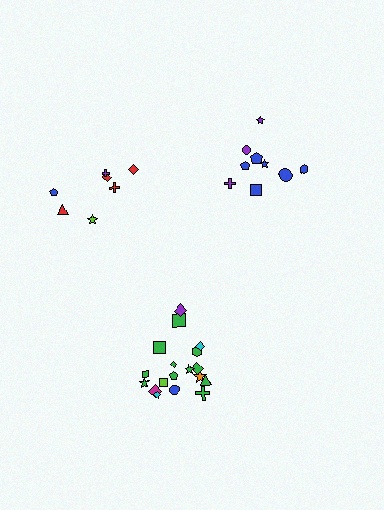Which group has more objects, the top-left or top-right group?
The top-right group.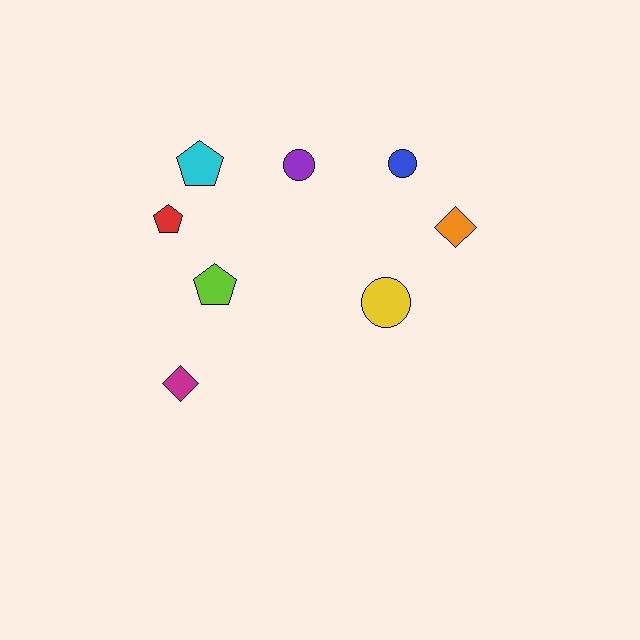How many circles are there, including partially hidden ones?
There are 3 circles.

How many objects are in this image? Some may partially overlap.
There are 8 objects.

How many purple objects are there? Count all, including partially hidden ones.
There is 1 purple object.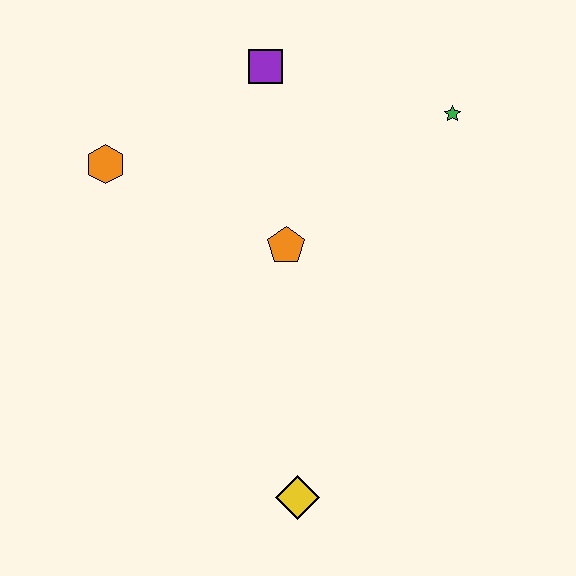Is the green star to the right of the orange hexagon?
Yes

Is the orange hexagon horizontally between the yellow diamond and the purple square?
No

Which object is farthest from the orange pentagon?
The yellow diamond is farthest from the orange pentagon.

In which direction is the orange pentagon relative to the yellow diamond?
The orange pentagon is above the yellow diamond.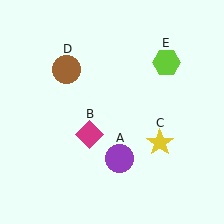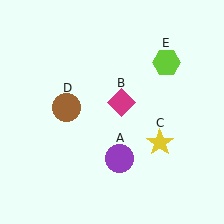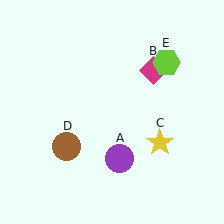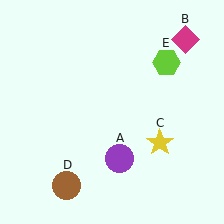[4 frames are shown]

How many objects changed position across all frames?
2 objects changed position: magenta diamond (object B), brown circle (object D).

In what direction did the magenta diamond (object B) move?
The magenta diamond (object B) moved up and to the right.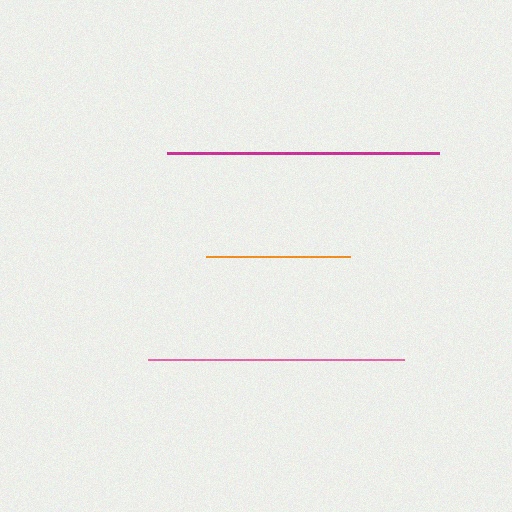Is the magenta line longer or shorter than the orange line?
The magenta line is longer than the orange line.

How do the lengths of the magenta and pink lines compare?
The magenta and pink lines are approximately the same length.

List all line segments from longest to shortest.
From longest to shortest: magenta, pink, orange.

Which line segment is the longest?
The magenta line is the longest at approximately 272 pixels.